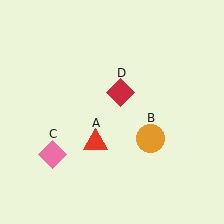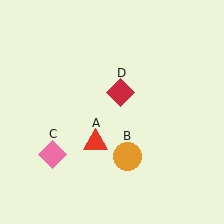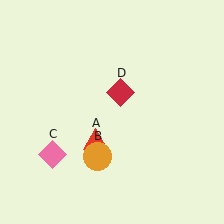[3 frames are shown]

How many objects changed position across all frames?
1 object changed position: orange circle (object B).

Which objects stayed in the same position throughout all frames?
Red triangle (object A) and pink diamond (object C) and red diamond (object D) remained stationary.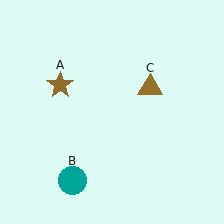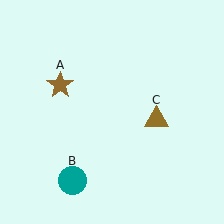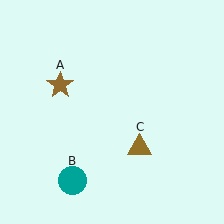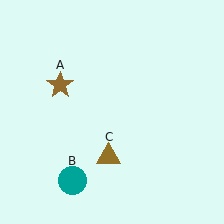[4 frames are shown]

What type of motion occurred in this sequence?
The brown triangle (object C) rotated clockwise around the center of the scene.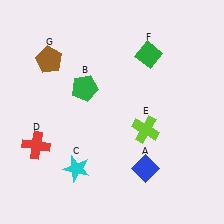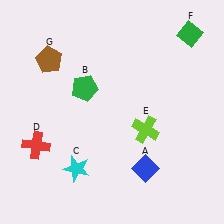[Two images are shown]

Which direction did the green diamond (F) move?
The green diamond (F) moved right.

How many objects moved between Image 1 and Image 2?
1 object moved between the two images.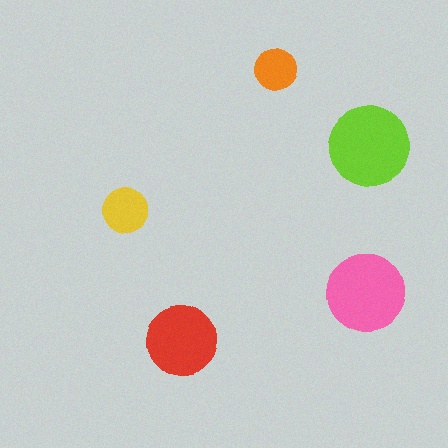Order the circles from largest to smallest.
the lime one, the pink one, the red one, the yellow one, the orange one.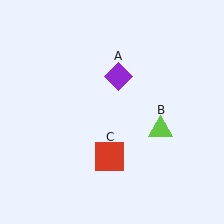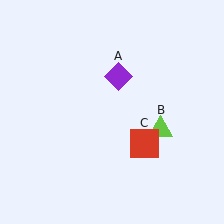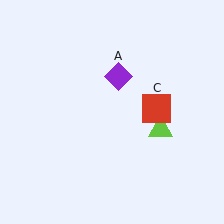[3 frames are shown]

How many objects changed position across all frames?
1 object changed position: red square (object C).